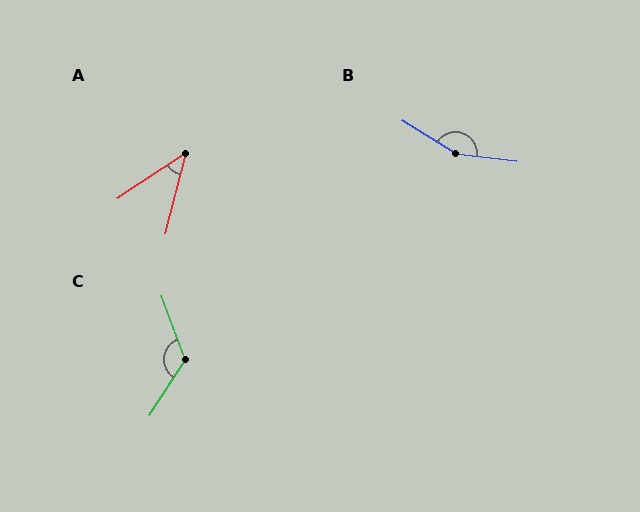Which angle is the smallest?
A, at approximately 42 degrees.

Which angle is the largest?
B, at approximately 155 degrees.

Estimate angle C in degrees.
Approximately 128 degrees.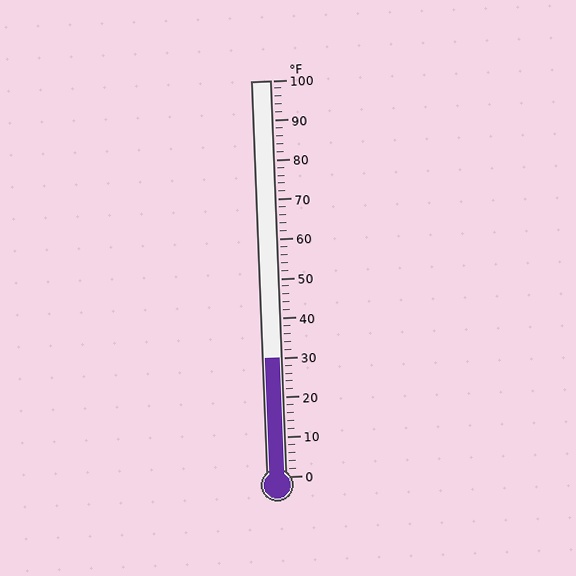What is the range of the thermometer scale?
The thermometer scale ranges from 0°F to 100°F.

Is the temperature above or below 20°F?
The temperature is above 20°F.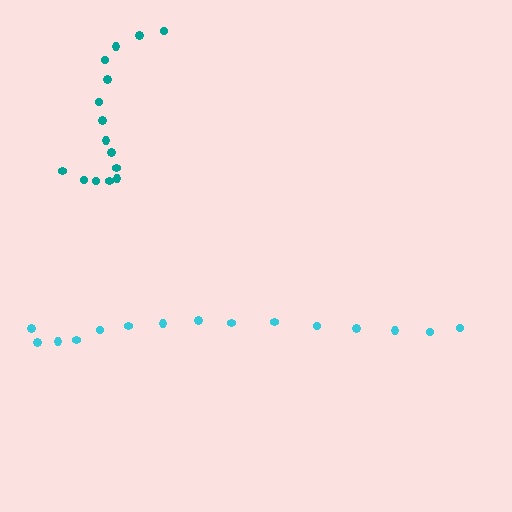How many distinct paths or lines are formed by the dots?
There are 2 distinct paths.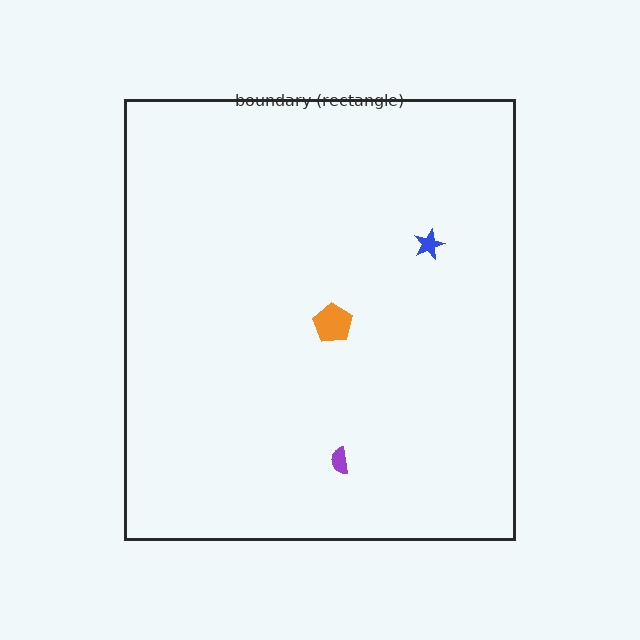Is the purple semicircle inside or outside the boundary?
Inside.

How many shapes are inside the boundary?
3 inside, 0 outside.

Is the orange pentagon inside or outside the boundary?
Inside.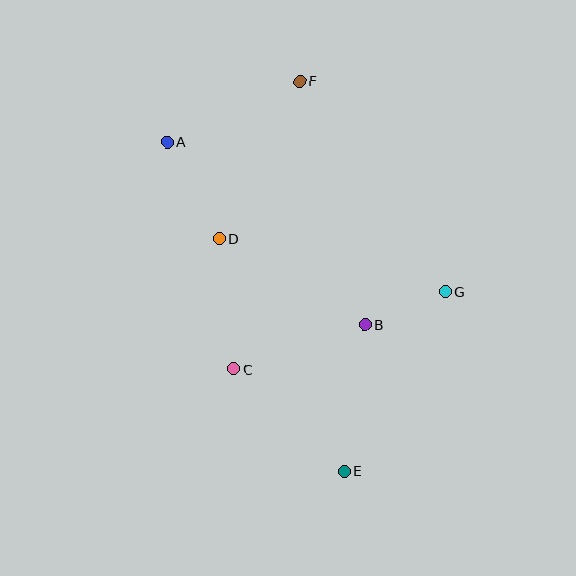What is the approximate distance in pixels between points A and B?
The distance between A and B is approximately 269 pixels.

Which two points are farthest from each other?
Points E and F are farthest from each other.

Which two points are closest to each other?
Points B and G are closest to each other.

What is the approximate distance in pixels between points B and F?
The distance between B and F is approximately 252 pixels.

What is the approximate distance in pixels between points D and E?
The distance between D and E is approximately 264 pixels.